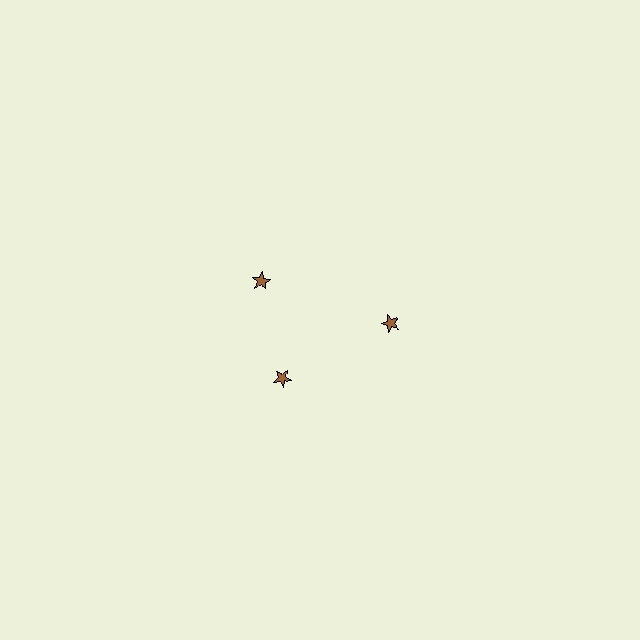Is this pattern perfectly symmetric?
No. The 3 brown stars are arranged in a ring, but one element near the 11 o'clock position is rotated out of alignment along the ring, breaking the 3-fold rotational symmetry.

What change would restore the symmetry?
The symmetry would be restored by rotating it back into even spacing with its neighbors so that all 3 stars sit at equal angles and equal distance from the center.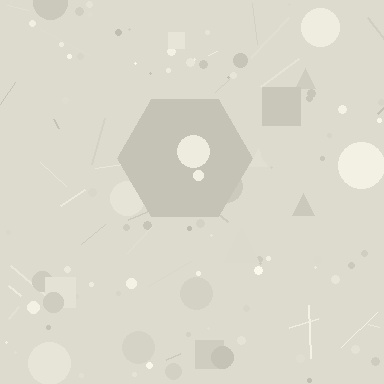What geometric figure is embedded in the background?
A hexagon is embedded in the background.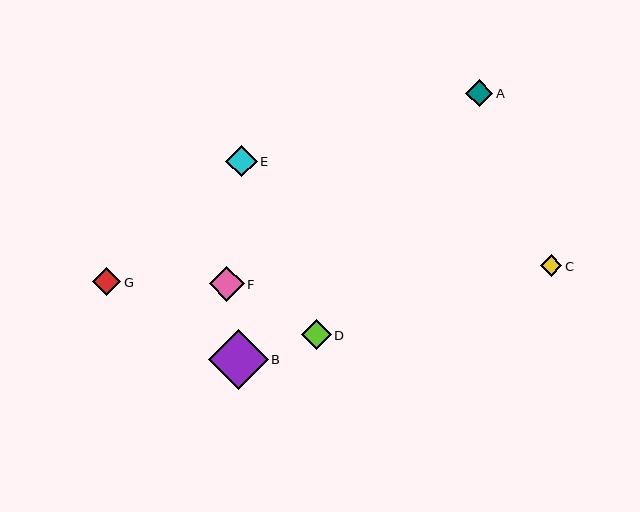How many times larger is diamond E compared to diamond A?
Diamond E is approximately 1.2 times the size of diamond A.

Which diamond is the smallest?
Diamond C is the smallest with a size of approximately 22 pixels.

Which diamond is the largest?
Diamond B is the largest with a size of approximately 60 pixels.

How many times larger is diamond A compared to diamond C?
Diamond A is approximately 1.2 times the size of diamond C.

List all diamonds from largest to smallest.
From largest to smallest: B, F, E, D, G, A, C.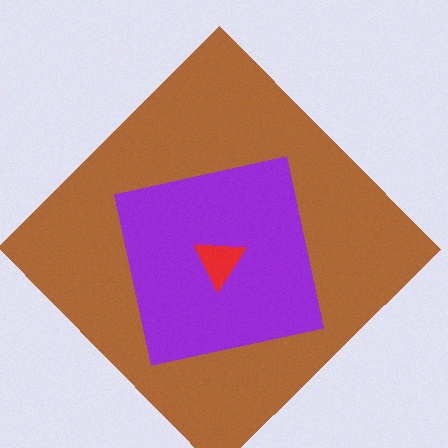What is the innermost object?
The red triangle.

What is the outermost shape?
The brown diamond.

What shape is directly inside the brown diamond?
The purple square.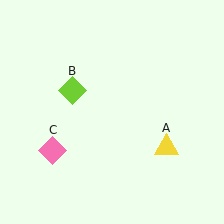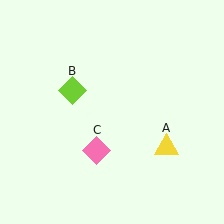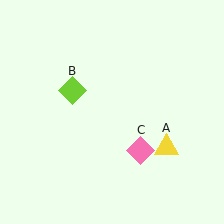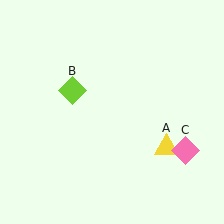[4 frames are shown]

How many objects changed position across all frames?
1 object changed position: pink diamond (object C).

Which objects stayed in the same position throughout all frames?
Yellow triangle (object A) and lime diamond (object B) remained stationary.